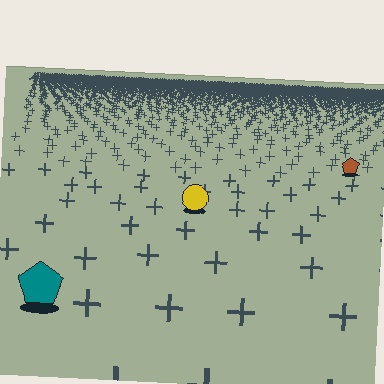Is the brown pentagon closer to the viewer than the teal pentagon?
No. The teal pentagon is closer — you can tell from the texture gradient: the ground texture is coarser near it.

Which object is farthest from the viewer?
The brown pentagon is farthest from the viewer. It appears smaller and the ground texture around it is denser.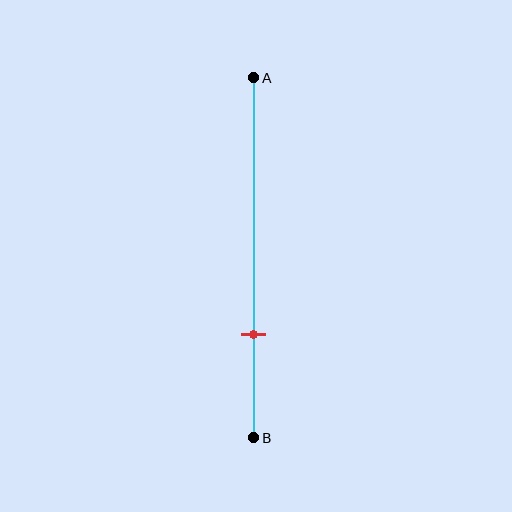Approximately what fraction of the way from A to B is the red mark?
The red mark is approximately 70% of the way from A to B.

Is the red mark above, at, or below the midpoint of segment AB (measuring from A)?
The red mark is below the midpoint of segment AB.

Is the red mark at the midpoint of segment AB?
No, the mark is at about 70% from A, not at the 50% midpoint.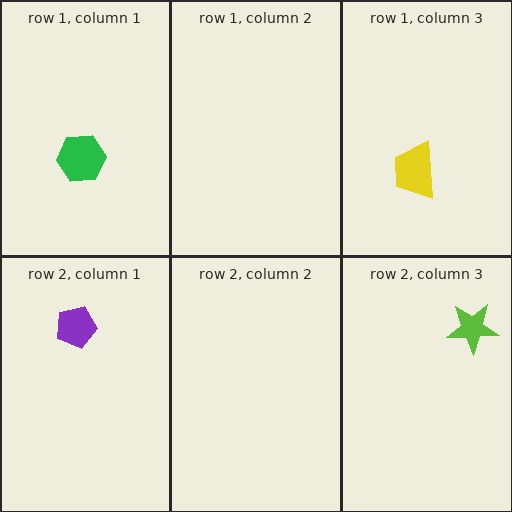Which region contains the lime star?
The row 2, column 3 region.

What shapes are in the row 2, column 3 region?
The lime star.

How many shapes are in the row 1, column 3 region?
1.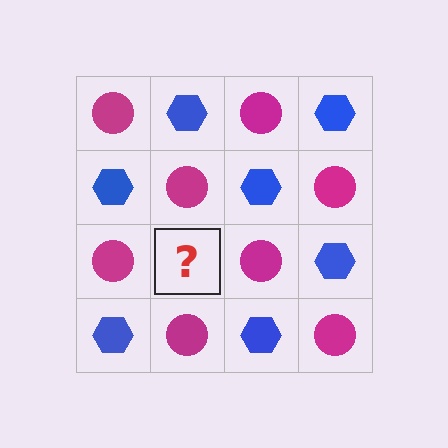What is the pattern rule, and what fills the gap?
The rule is that it alternates magenta circle and blue hexagon in a checkerboard pattern. The gap should be filled with a blue hexagon.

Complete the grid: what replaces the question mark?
The question mark should be replaced with a blue hexagon.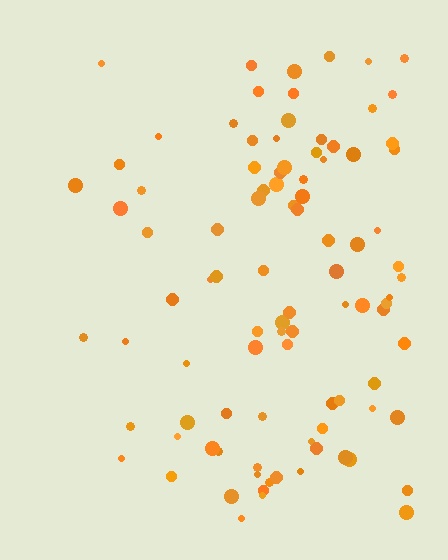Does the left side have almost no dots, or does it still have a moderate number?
Still a moderate number, just noticeably fewer than the right.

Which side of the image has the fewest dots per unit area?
The left.